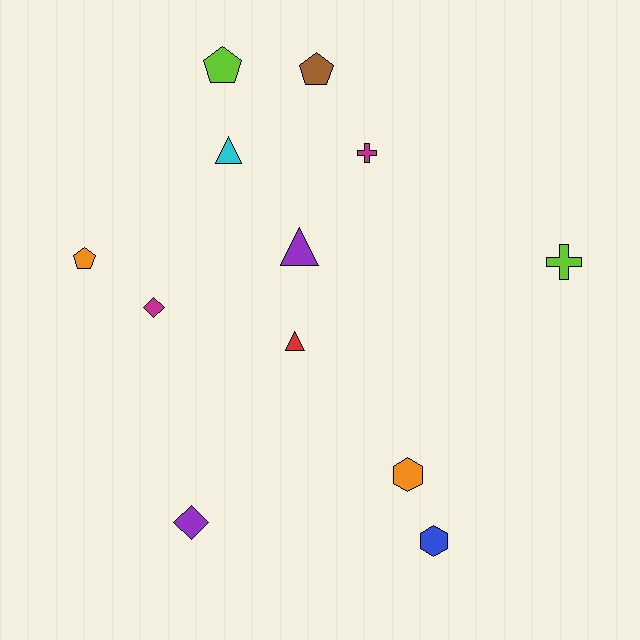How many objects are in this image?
There are 12 objects.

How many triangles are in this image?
There are 3 triangles.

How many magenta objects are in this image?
There are 2 magenta objects.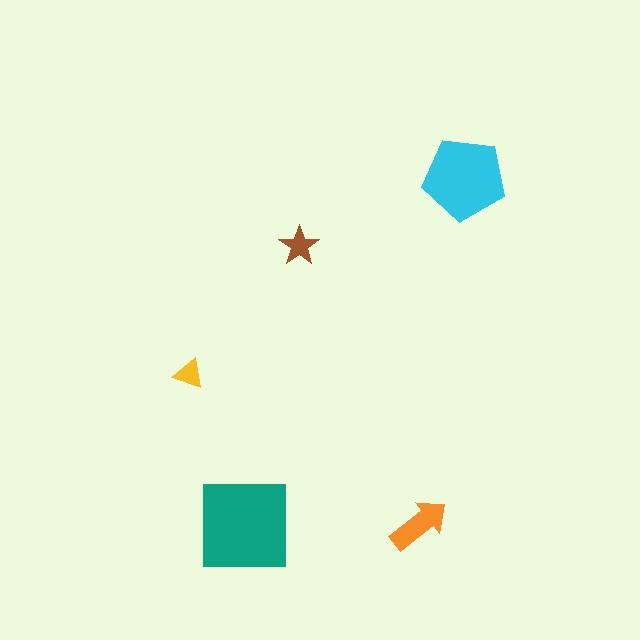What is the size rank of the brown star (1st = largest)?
4th.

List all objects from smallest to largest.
The yellow triangle, the brown star, the orange arrow, the cyan pentagon, the teal square.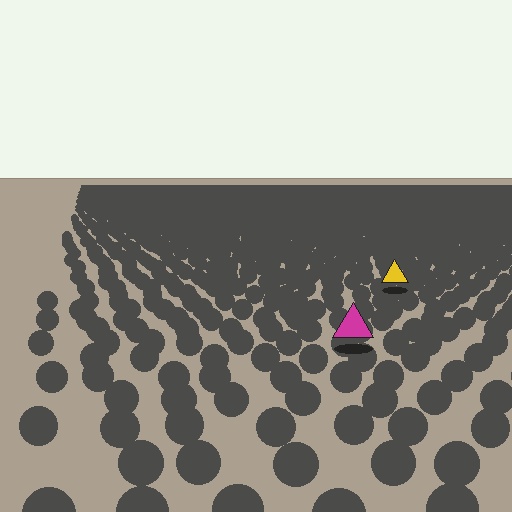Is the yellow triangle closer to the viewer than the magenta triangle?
No. The magenta triangle is closer — you can tell from the texture gradient: the ground texture is coarser near it.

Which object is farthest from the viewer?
The yellow triangle is farthest from the viewer. It appears smaller and the ground texture around it is denser.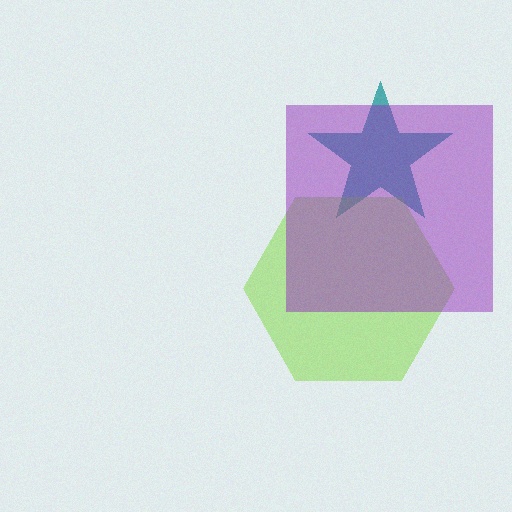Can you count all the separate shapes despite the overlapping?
Yes, there are 3 separate shapes.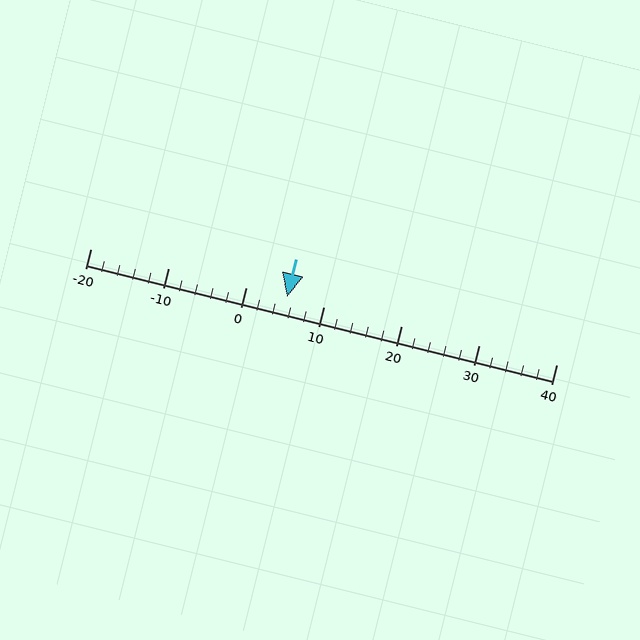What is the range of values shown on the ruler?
The ruler shows values from -20 to 40.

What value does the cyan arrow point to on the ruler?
The cyan arrow points to approximately 5.